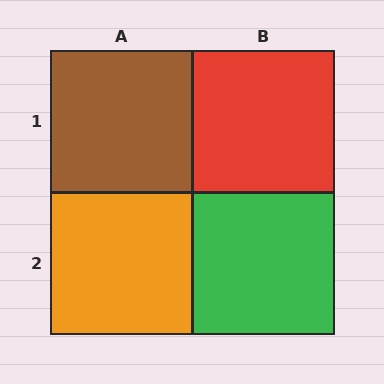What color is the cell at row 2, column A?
Orange.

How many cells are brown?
1 cell is brown.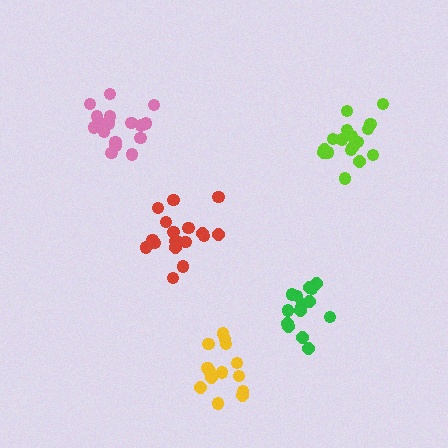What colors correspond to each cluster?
The clusters are colored: red, lime, pink, yellow, green.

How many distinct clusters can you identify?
There are 5 distinct clusters.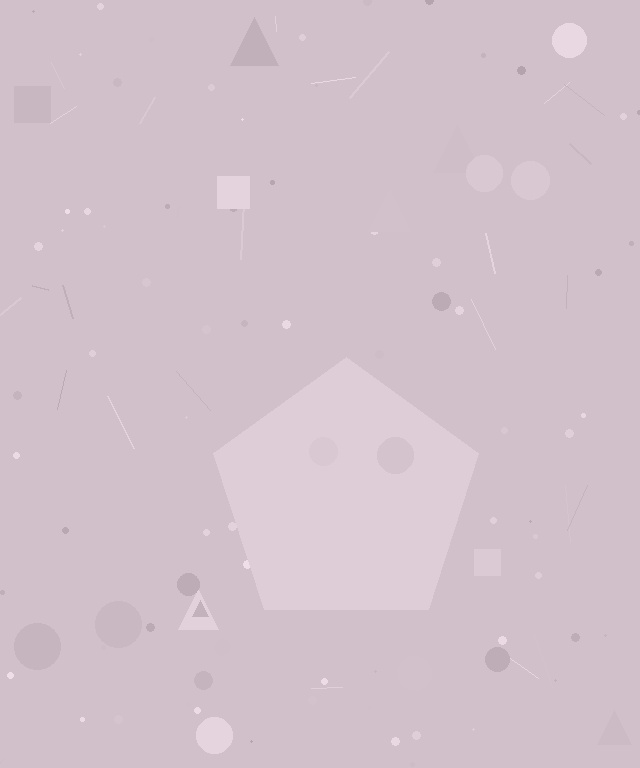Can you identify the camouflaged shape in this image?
The camouflaged shape is a pentagon.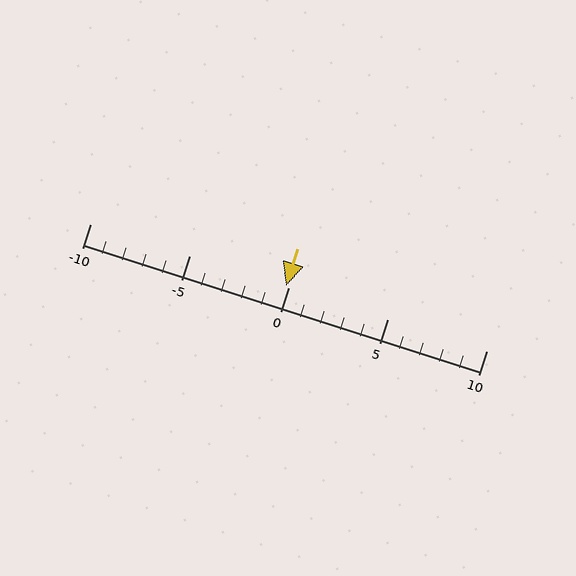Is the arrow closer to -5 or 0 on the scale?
The arrow is closer to 0.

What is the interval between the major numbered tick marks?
The major tick marks are spaced 5 units apart.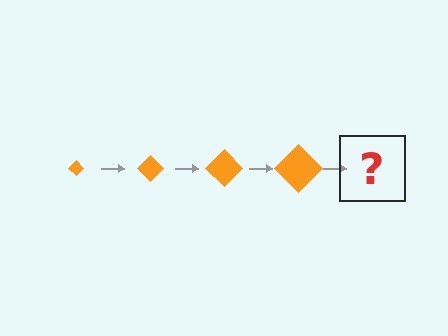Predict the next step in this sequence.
The next step is an orange diamond, larger than the previous one.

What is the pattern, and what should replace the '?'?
The pattern is that the diamond gets progressively larger each step. The '?' should be an orange diamond, larger than the previous one.